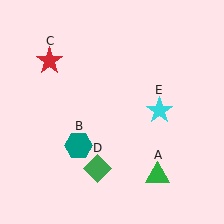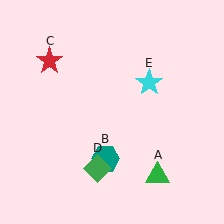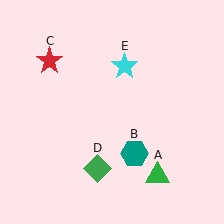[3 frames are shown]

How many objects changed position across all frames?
2 objects changed position: teal hexagon (object B), cyan star (object E).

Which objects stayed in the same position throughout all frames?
Green triangle (object A) and red star (object C) and green diamond (object D) remained stationary.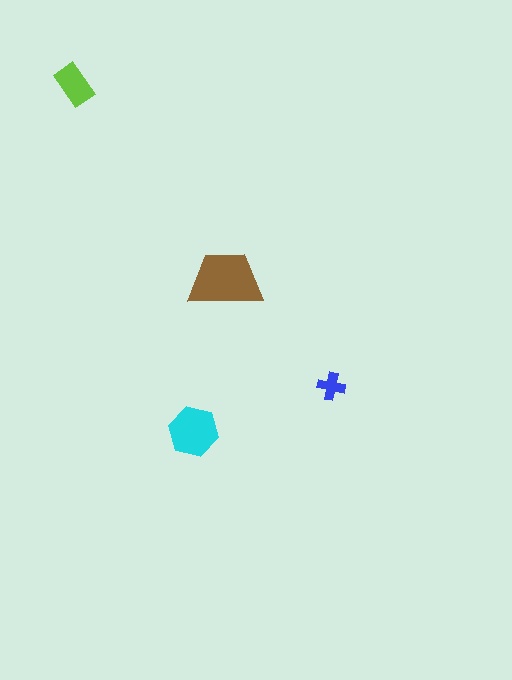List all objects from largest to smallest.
The brown trapezoid, the cyan hexagon, the lime rectangle, the blue cross.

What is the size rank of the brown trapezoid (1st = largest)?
1st.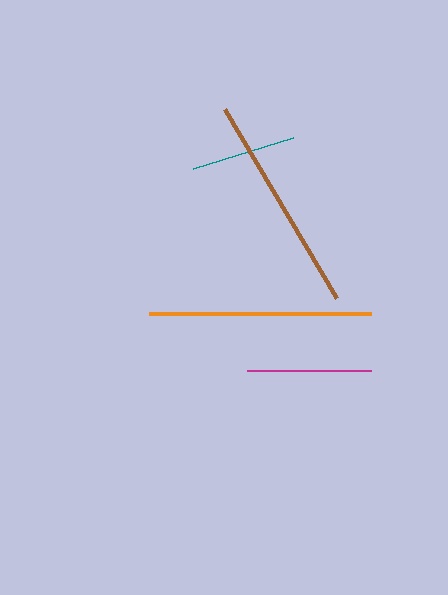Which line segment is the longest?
The orange line is the longest at approximately 221 pixels.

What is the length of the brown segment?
The brown segment is approximately 219 pixels long.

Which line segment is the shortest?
The teal line is the shortest at approximately 105 pixels.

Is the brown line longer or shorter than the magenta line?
The brown line is longer than the magenta line.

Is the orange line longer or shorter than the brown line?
The orange line is longer than the brown line.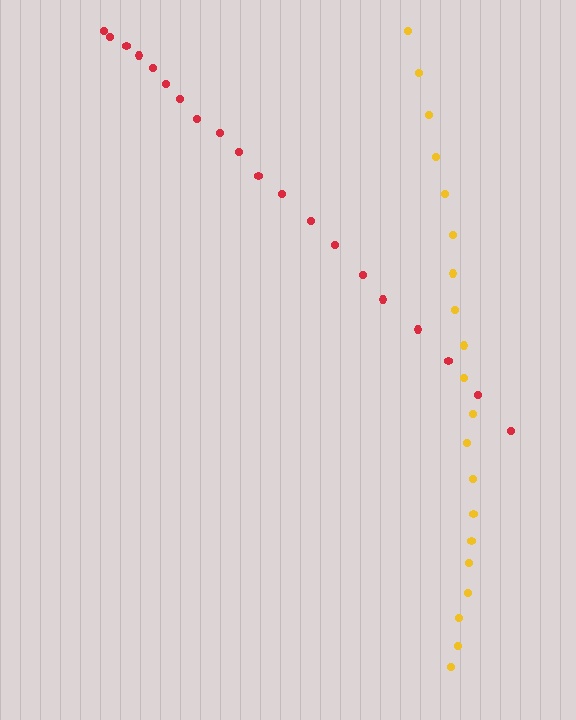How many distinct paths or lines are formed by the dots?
There are 2 distinct paths.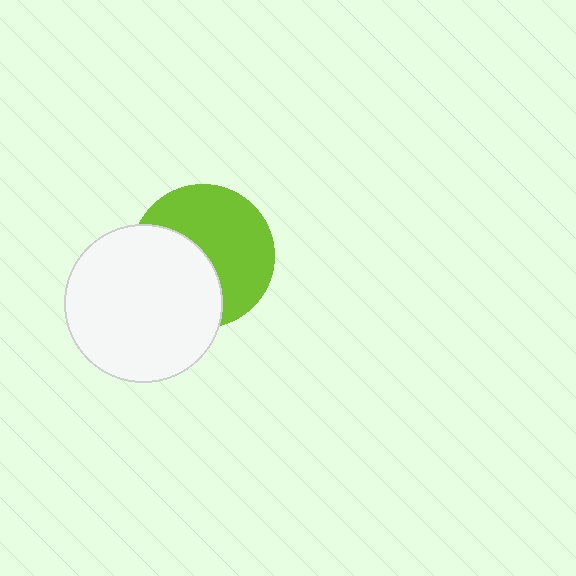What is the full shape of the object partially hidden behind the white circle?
The partially hidden object is a lime circle.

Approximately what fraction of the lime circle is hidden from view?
Roughly 43% of the lime circle is hidden behind the white circle.